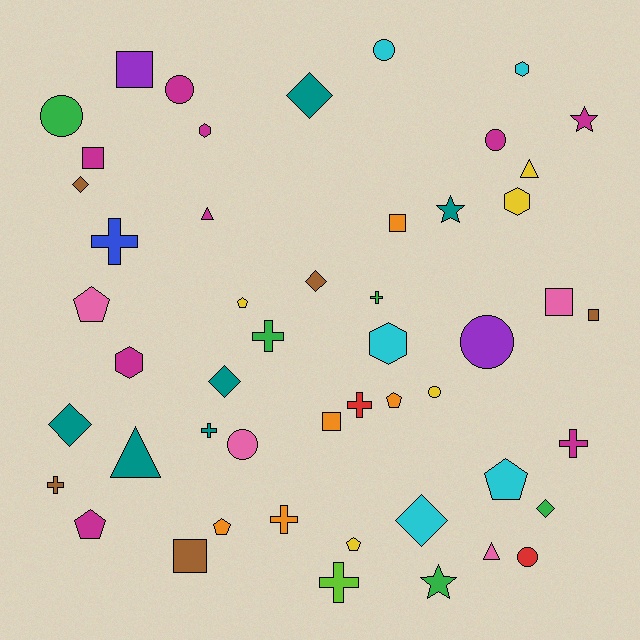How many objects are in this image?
There are 50 objects.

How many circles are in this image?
There are 8 circles.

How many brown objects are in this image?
There are 5 brown objects.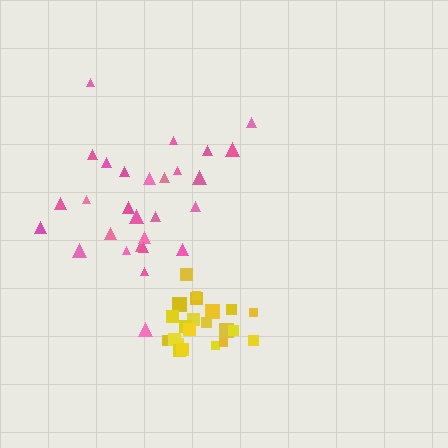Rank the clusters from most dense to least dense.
yellow, pink.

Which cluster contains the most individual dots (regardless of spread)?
Pink (28).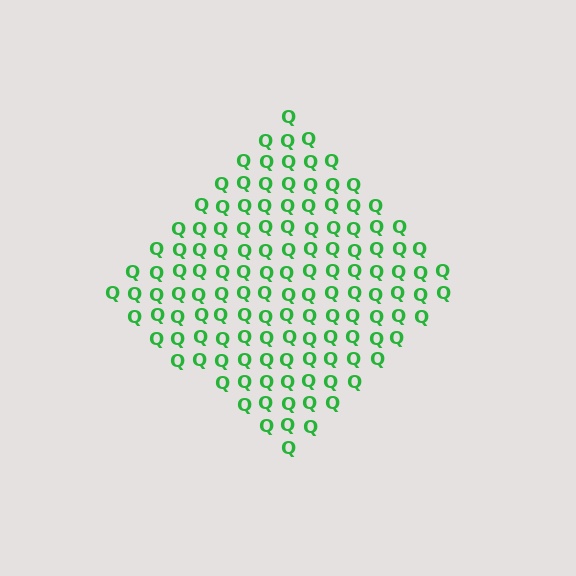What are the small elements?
The small elements are letter Q's.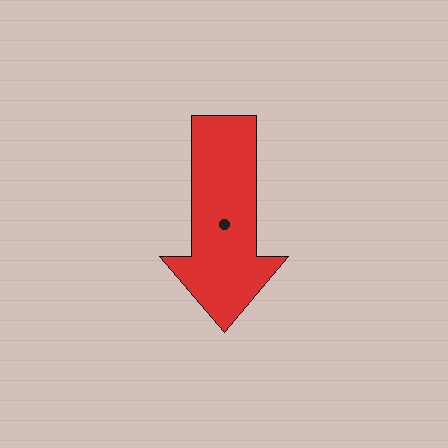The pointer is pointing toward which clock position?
Roughly 6 o'clock.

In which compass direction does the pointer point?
South.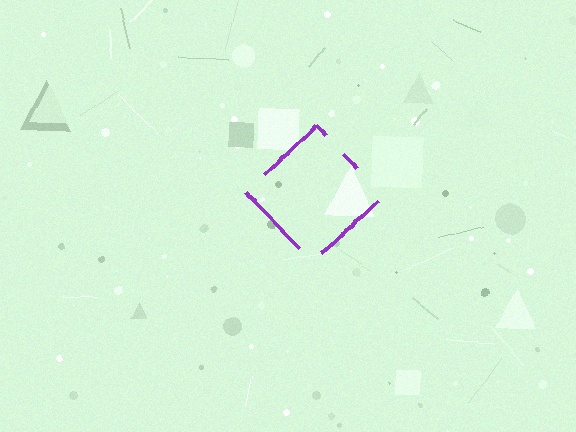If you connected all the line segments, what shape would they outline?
They would outline a diamond.